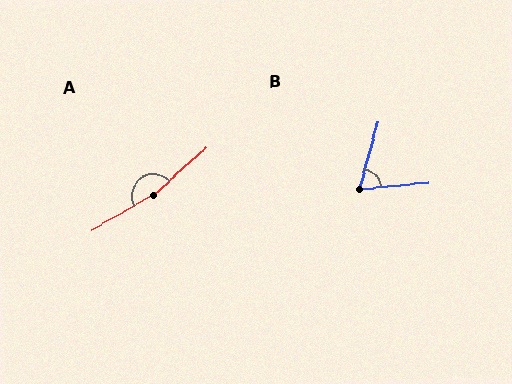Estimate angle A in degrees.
Approximately 168 degrees.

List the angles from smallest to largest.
B (69°), A (168°).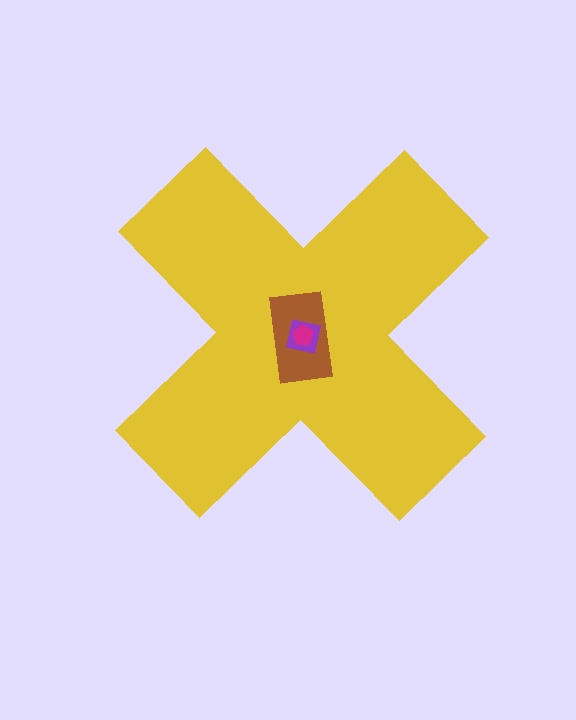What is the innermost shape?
The magenta pentagon.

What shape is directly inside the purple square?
The magenta pentagon.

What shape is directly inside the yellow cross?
The brown rectangle.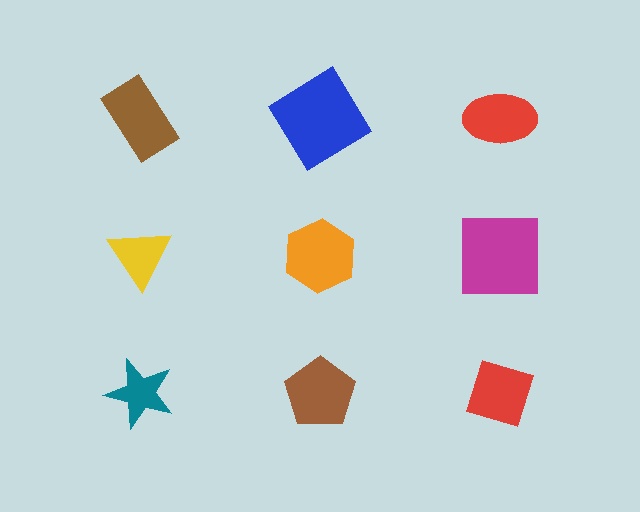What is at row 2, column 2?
An orange hexagon.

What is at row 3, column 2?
A brown pentagon.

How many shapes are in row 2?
3 shapes.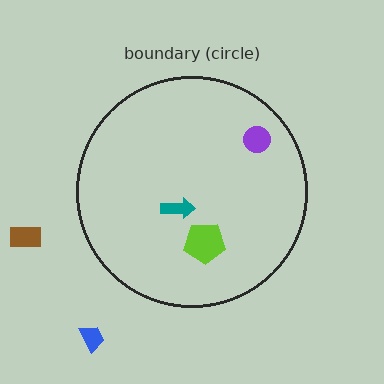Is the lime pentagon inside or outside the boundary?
Inside.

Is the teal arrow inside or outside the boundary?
Inside.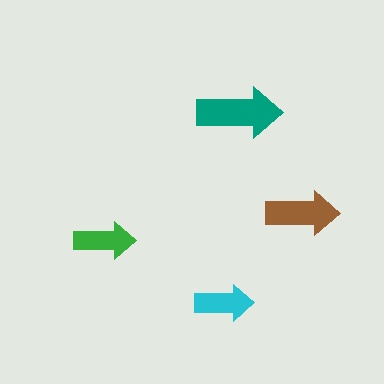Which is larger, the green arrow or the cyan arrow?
The green one.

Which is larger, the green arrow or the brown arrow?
The brown one.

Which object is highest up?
The teal arrow is topmost.